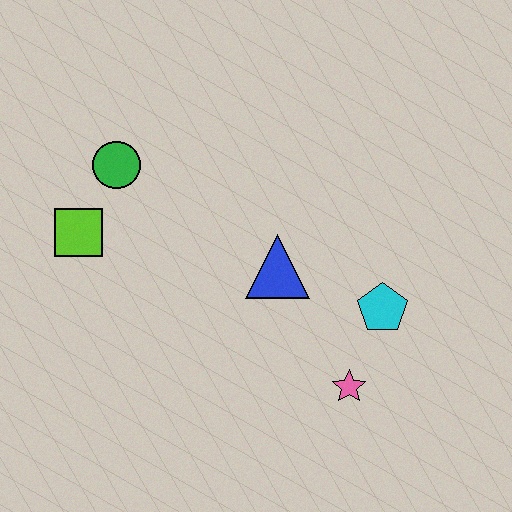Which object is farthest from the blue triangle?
The lime square is farthest from the blue triangle.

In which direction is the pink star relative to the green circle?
The pink star is to the right of the green circle.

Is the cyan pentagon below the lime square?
Yes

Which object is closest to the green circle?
The lime square is closest to the green circle.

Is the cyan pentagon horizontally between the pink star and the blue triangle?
No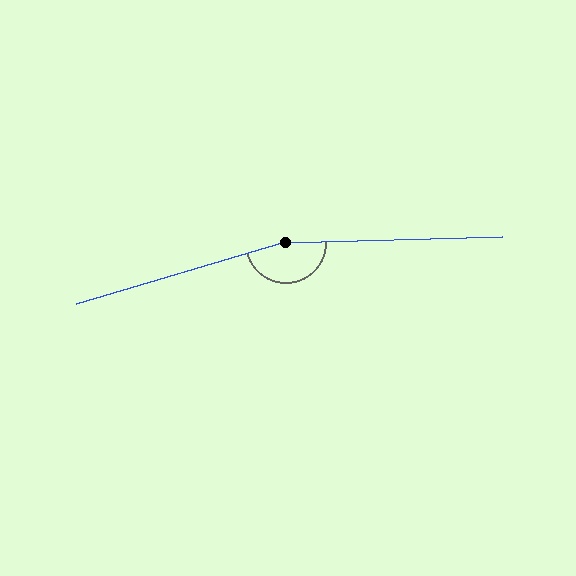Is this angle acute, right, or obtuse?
It is obtuse.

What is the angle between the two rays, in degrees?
Approximately 165 degrees.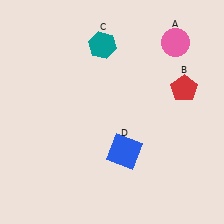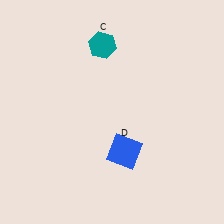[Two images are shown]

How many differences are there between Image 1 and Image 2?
There are 2 differences between the two images.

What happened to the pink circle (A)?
The pink circle (A) was removed in Image 2. It was in the top-right area of Image 1.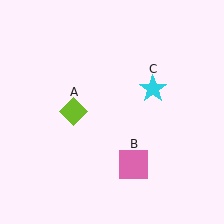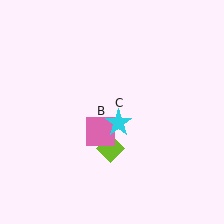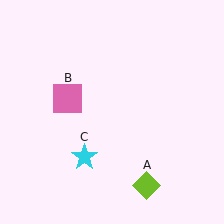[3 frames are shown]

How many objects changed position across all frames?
3 objects changed position: lime diamond (object A), pink square (object B), cyan star (object C).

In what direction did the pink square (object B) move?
The pink square (object B) moved up and to the left.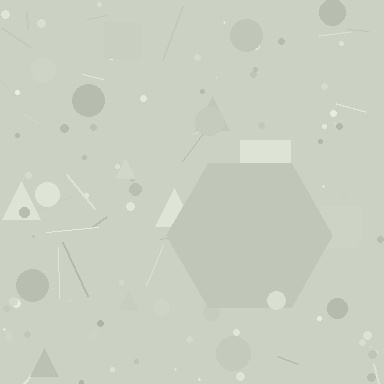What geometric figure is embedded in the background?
A hexagon is embedded in the background.